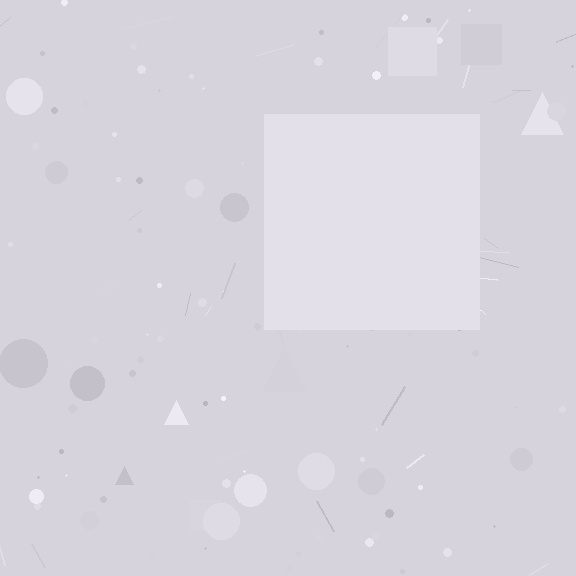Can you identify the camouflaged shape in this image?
The camouflaged shape is a square.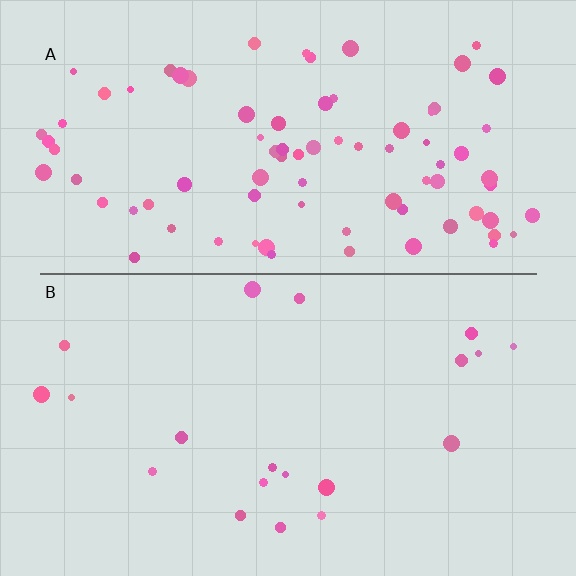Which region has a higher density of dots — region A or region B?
A (the top).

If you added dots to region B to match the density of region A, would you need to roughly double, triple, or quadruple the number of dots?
Approximately quadruple.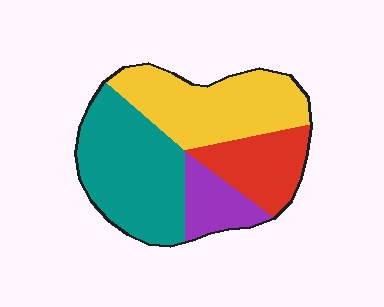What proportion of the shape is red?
Red takes up about one fifth (1/5) of the shape.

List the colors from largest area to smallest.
From largest to smallest: teal, yellow, red, purple.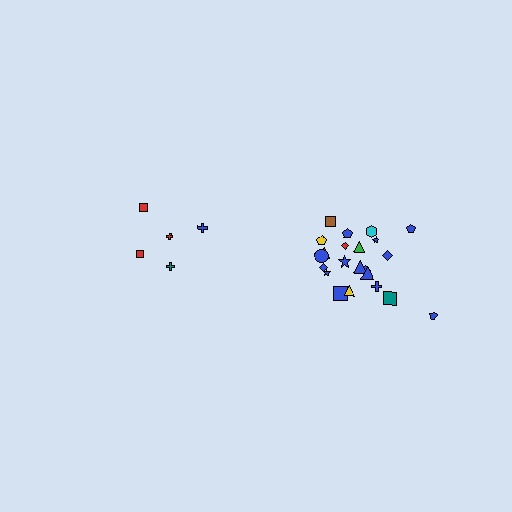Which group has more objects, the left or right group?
The right group.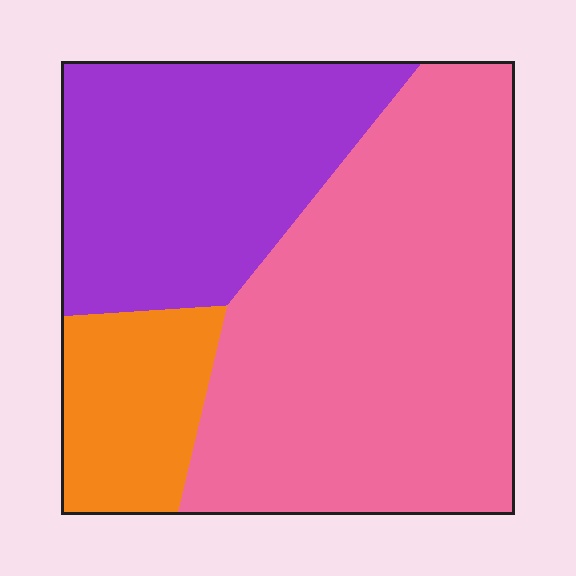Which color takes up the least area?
Orange, at roughly 15%.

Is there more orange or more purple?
Purple.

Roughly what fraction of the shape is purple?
Purple takes up about one third (1/3) of the shape.